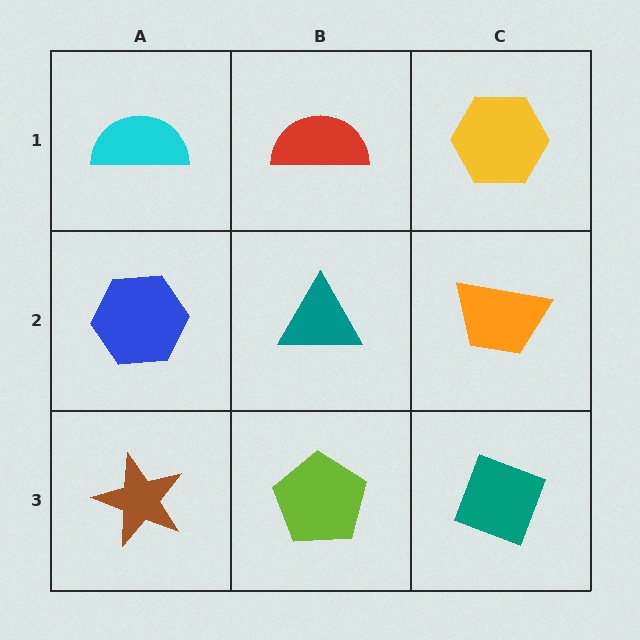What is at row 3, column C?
A teal diamond.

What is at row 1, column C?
A yellow hexagon.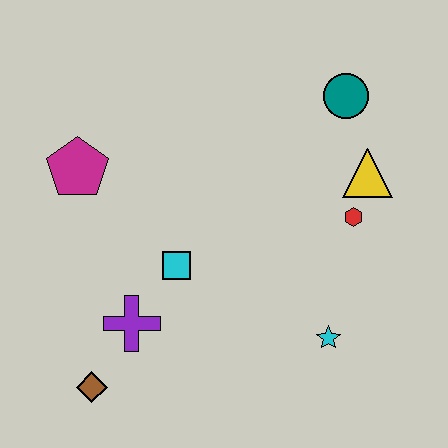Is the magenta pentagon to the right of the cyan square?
No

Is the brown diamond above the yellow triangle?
No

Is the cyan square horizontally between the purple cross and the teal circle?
Yes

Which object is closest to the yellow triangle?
The red hexagon is closest to the yellow triangle.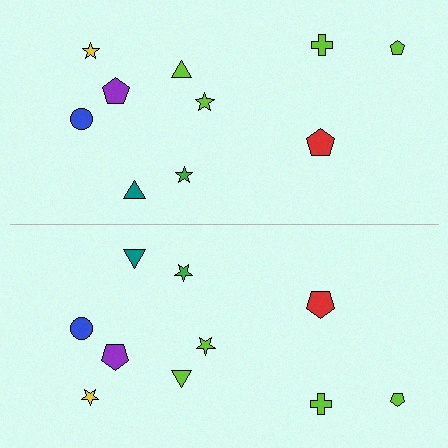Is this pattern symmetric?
Yes, this pattern has bilateral (reflection) symmetry.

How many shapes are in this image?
There are 20 shapes in this image.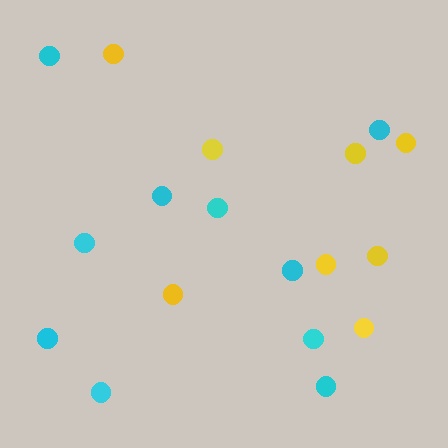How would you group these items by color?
There are 2 groups: one group of cyan circles (10) and one group of yellow circles (8).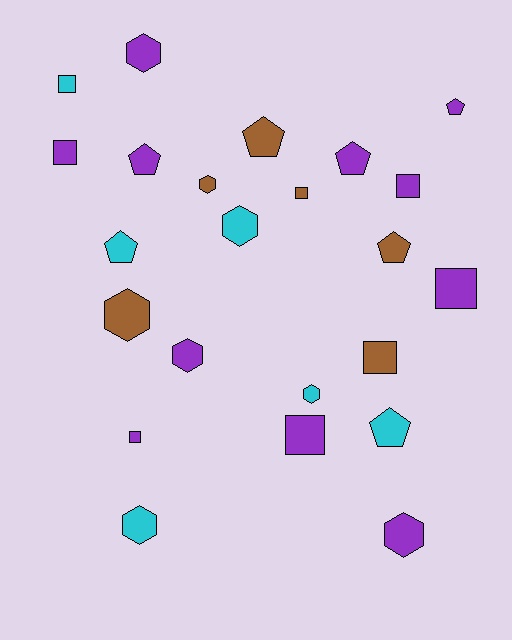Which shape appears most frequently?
Square, with 8 objects.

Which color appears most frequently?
Purple, with 11 objects.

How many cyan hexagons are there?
There are 3 cyan hexagons.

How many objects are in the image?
There are 23 objects.